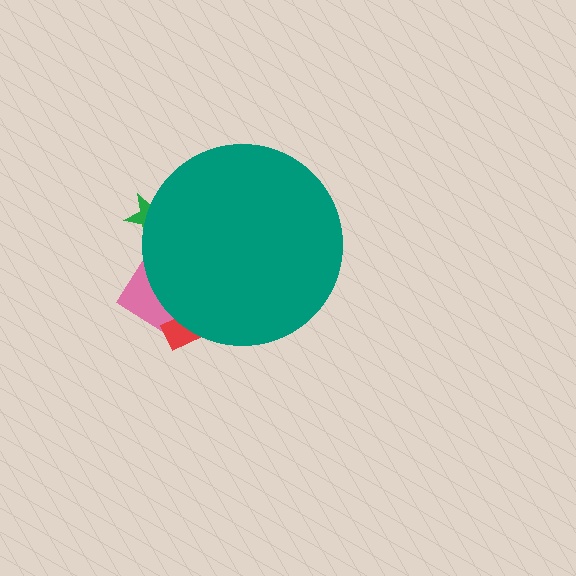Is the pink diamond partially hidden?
Yes, the pink diamond is partially hidden behind the teal circle.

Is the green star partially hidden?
Yes, the green star is partially hidden behind the teal circle.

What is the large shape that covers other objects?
A teal circle.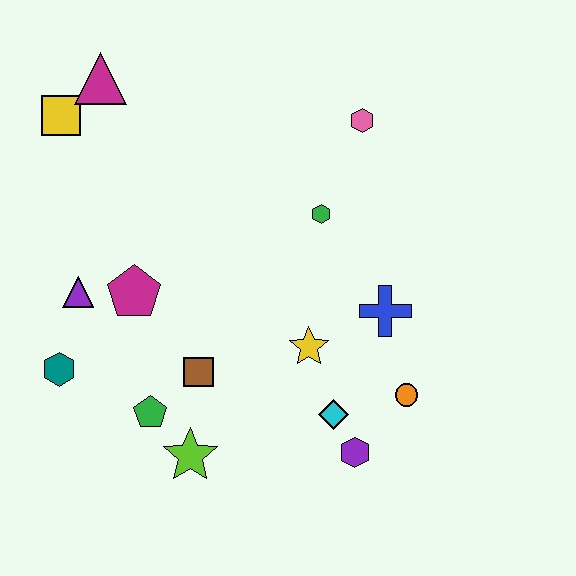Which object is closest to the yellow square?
The magenta triangle is closest to the yellow square.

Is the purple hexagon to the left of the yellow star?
No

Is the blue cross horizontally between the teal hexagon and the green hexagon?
No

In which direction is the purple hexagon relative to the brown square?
The purple hexagon is to the right of the brown square.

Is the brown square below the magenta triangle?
Yes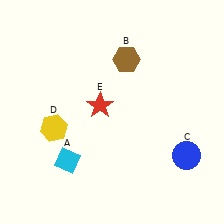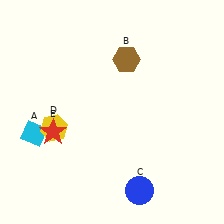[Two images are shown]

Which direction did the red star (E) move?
The red star (E) moved left.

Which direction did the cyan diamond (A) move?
The cyan diamond (A) moved left.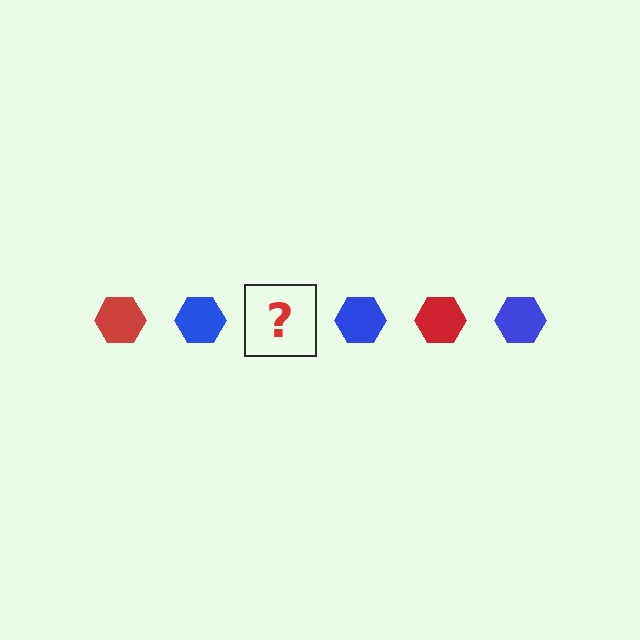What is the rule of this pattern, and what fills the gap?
The rule is that the pattern cycles through red, blue hexagons. The gap should be filled with a red hexagon.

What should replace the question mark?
The question mark should be replaced with a red hexagon.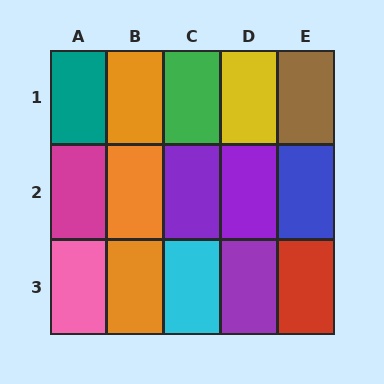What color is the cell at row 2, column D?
Purple.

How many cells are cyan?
1 cell is cyan.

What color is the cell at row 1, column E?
Brown.